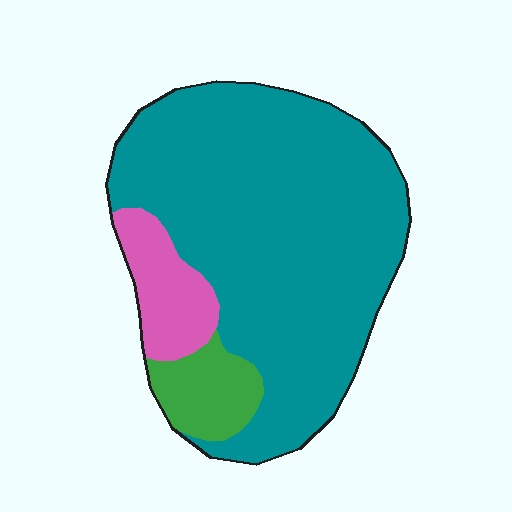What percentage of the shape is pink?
Pink covers around 10% of the shape.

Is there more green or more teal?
Teal.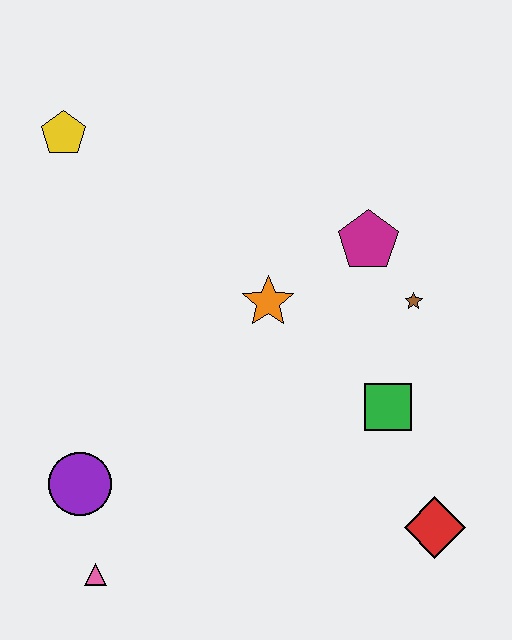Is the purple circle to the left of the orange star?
Yes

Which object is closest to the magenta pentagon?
The brown star is closest to the magenta pentagon.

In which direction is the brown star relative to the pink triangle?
The brown star is to the right of the pink triangle.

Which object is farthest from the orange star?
The pink triangle is farthest from the orange star.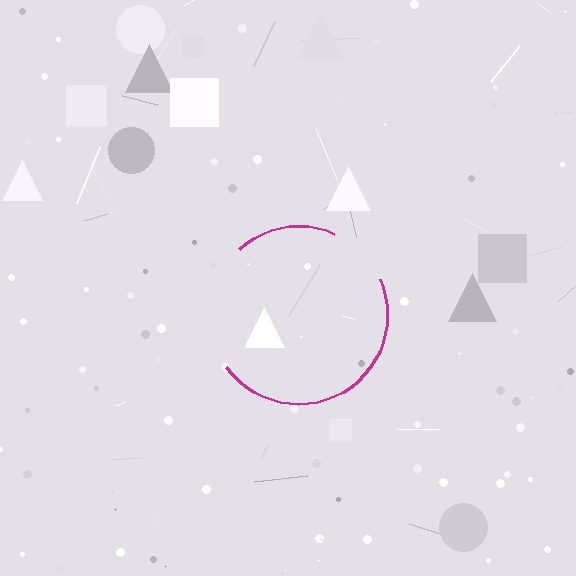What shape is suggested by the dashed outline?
The dashed outline suggests a circle.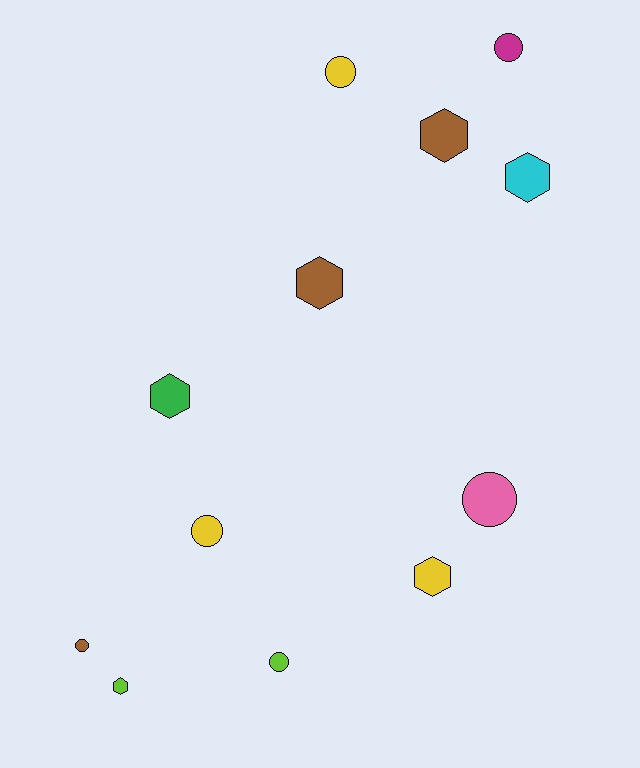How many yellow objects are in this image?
There are 3 yellow objects.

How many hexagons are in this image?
There are 6 hexagons.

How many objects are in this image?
There are 12 objects.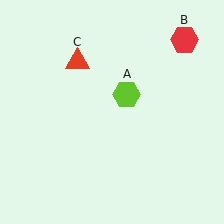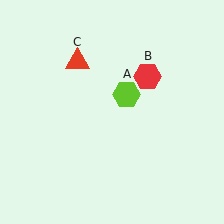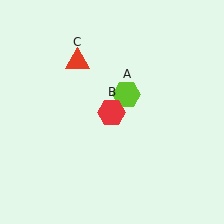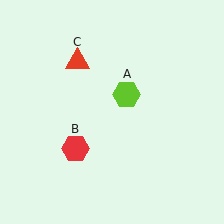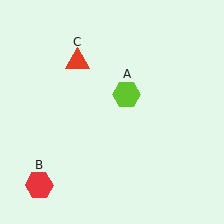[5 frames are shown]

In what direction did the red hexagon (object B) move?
The red hexagon (object B) moved down and to the left.